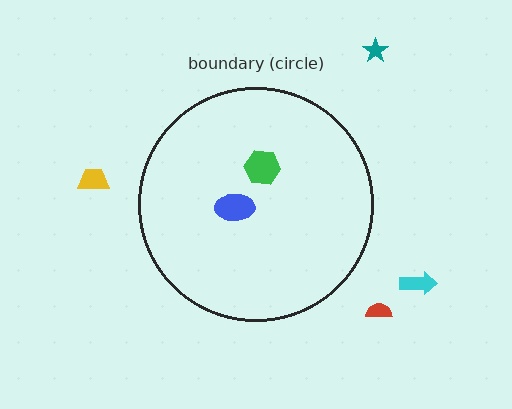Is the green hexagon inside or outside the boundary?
Inside.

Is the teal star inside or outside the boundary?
Outside.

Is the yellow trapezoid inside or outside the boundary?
Outside.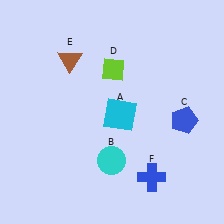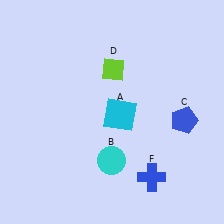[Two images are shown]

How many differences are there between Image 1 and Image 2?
There is 1 difference between the two images.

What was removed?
The brown triangle (E) was removed in Image 2.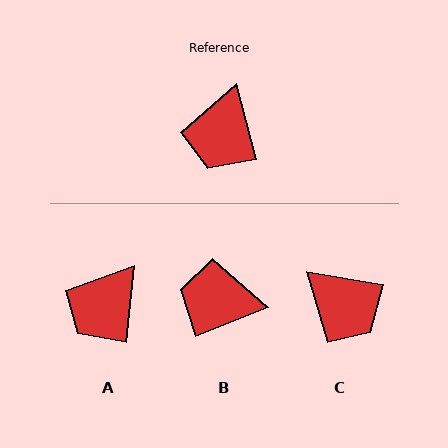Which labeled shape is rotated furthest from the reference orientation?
B, about 82 degrees away.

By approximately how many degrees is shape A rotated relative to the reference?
Approximately 21 degrees clockwise.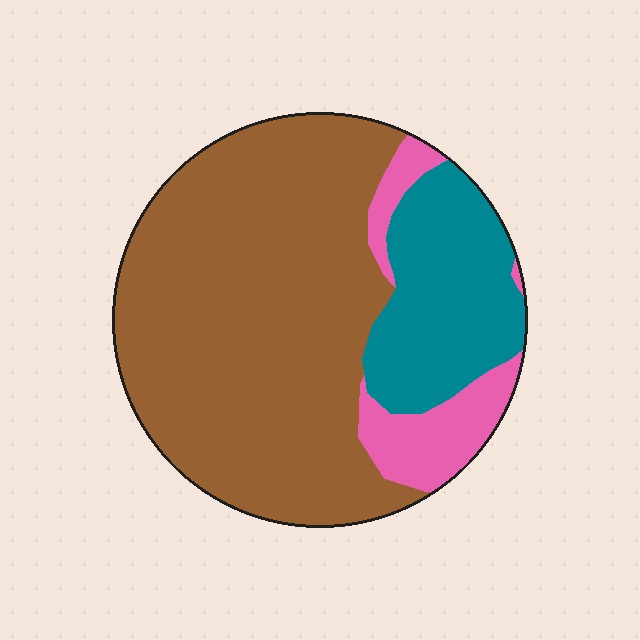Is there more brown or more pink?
Brown.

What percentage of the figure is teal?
Teal takes up about one fifth (1/5) of the figure.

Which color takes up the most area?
Brown, at roughly 70%.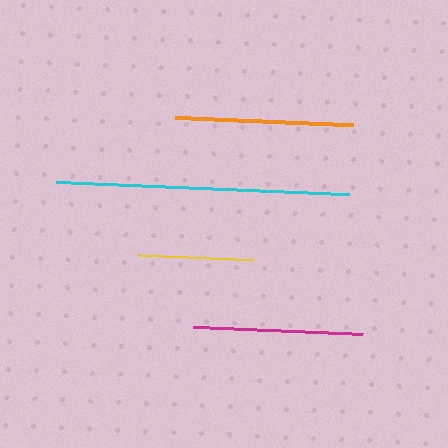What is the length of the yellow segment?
The yellow segment is approximately 116 pixels long.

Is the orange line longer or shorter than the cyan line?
The cyan line is longer than the orange line.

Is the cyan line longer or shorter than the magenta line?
The cyan line is longer than the magenta line.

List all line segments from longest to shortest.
From longest to shortest: cyan, orange, magenta, yellow.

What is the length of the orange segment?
The orange segment is approximately 179 pixels long.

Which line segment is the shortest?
The yellow line is the shortest at approximately 116 pixels.